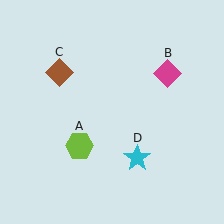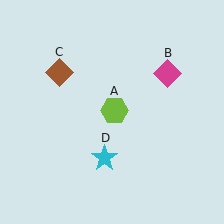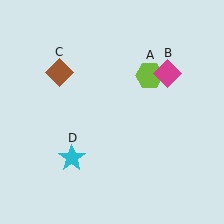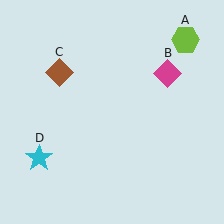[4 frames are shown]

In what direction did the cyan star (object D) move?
The cyan star (object D) moved left.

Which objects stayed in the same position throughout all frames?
Magenta diamond (object B) and brown diamond (object C) remained stationary.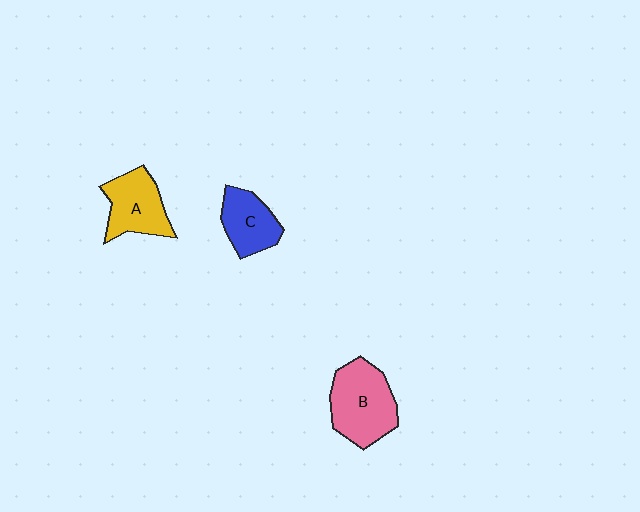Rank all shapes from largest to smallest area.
From largest to smallest: B (pink), A (yellow), C (blue).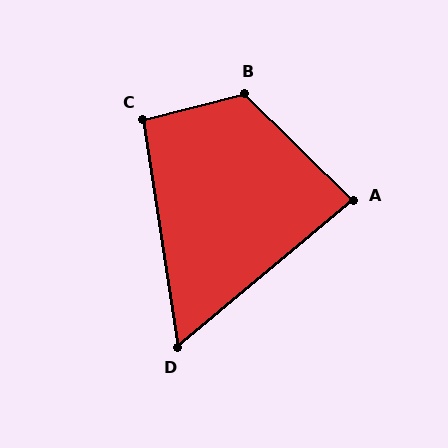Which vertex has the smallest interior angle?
D, at approximately 59 degrees.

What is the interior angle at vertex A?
Approximately 84 degrees (acute).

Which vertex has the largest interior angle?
B, at approximately 121 degrees.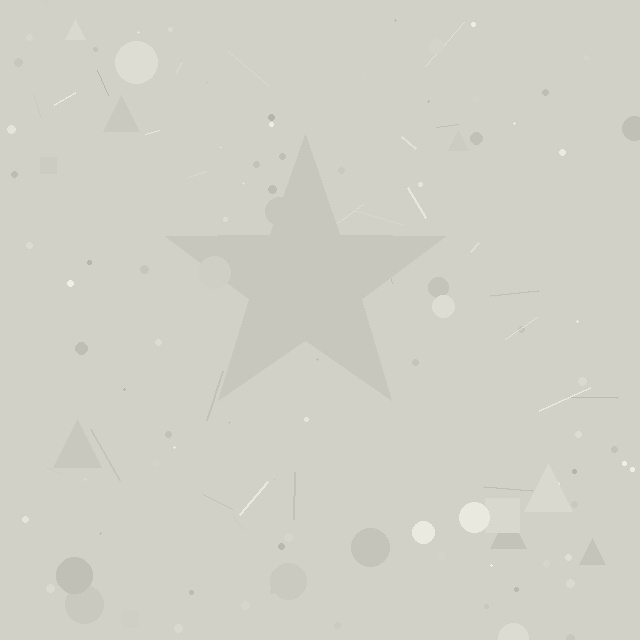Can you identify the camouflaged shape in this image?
The camouflaged shape is a star.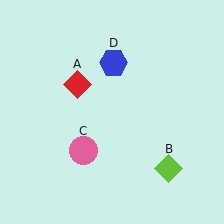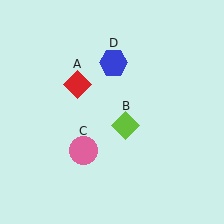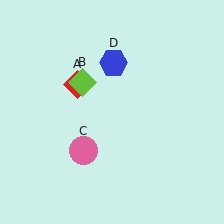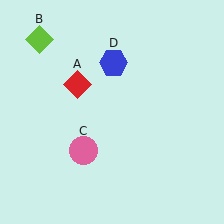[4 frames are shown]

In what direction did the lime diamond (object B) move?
The lime diamond (object B) moved up and to the left.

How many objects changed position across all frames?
1 object changed position: lime diamond (object B).